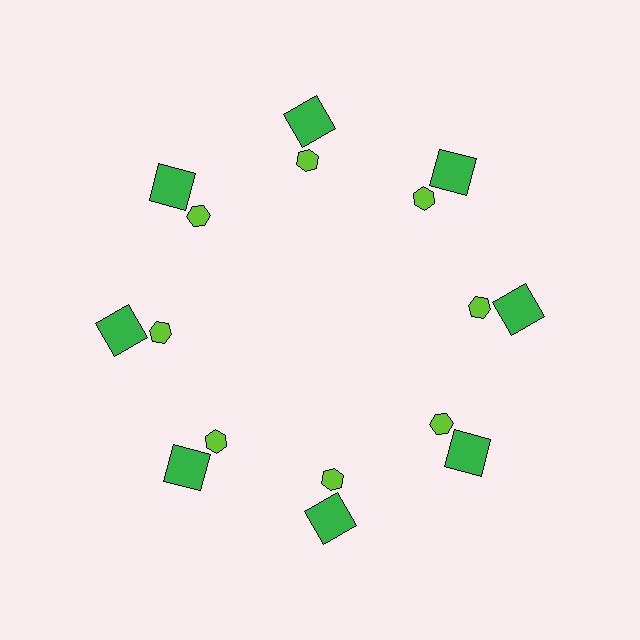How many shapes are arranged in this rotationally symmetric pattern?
There are 16 shapes, arranged in 8 groups of 2.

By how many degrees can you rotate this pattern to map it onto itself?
The pattern maps onto itself every 45 degrees of rotation.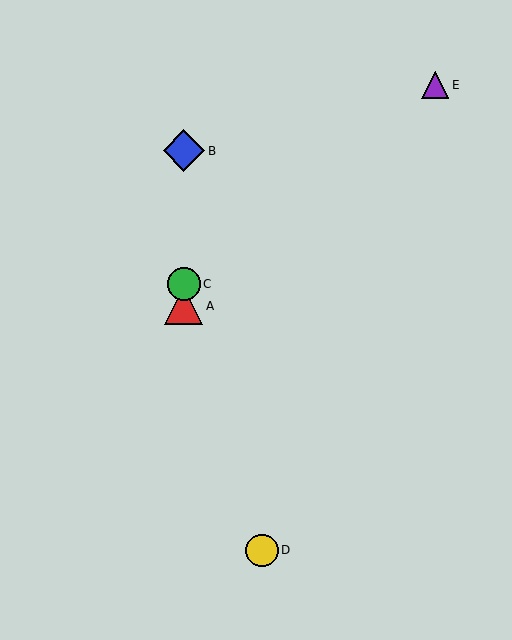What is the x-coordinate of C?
Object C is at x≈184.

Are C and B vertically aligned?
Yes, both are at x≈184.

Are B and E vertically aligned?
No, B is at x≈184 and E is at x≈435.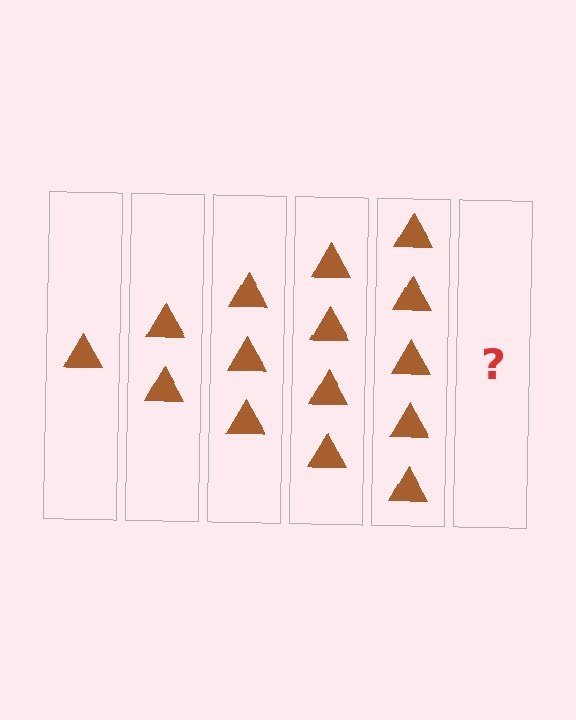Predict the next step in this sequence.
The next step is 6 triangles.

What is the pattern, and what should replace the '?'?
The pattern is that each step adds one more triangle. The '?' should be 6 triangles.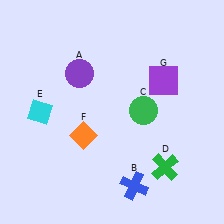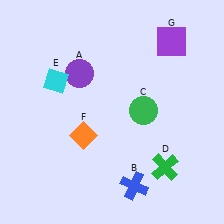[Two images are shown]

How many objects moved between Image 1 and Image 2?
2 objects moved between the two images.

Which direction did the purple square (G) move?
The purple square (G) moved up.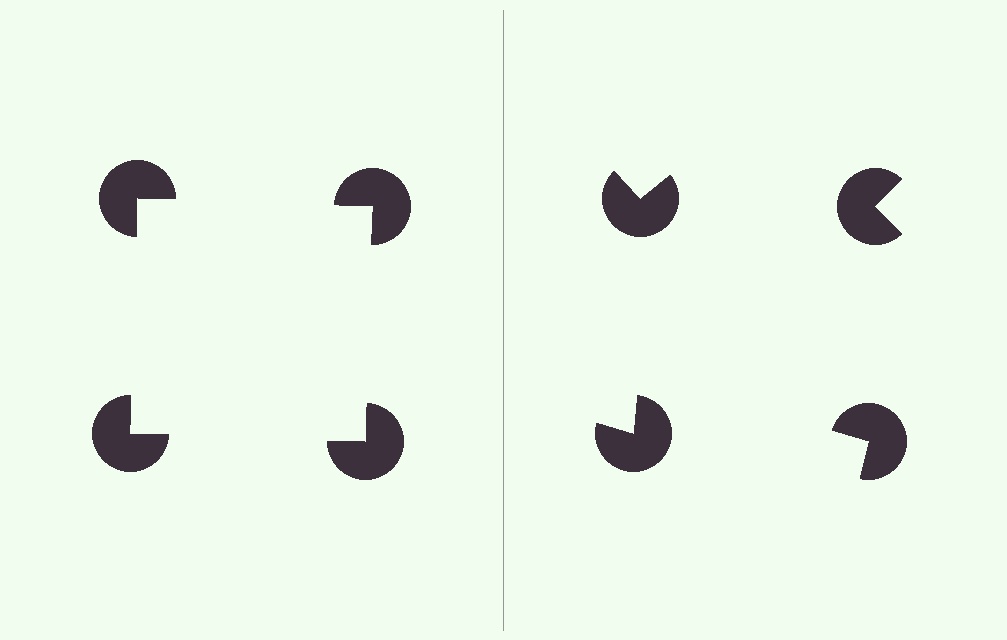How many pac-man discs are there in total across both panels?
8 — 4 on each side.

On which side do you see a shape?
An illusory square appears on the left side. On the right side the wedge cuts are rotated, so no coherent shape forms.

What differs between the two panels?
The pac-man discs are positioned identically on both sides; only the wedge orientations differ. On the left they align to a square; on the right they are misaligned.